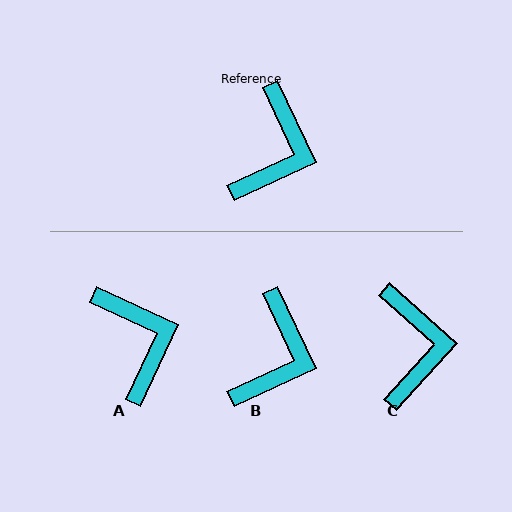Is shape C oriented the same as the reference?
No, it is off by about 23 degrees.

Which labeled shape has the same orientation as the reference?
B.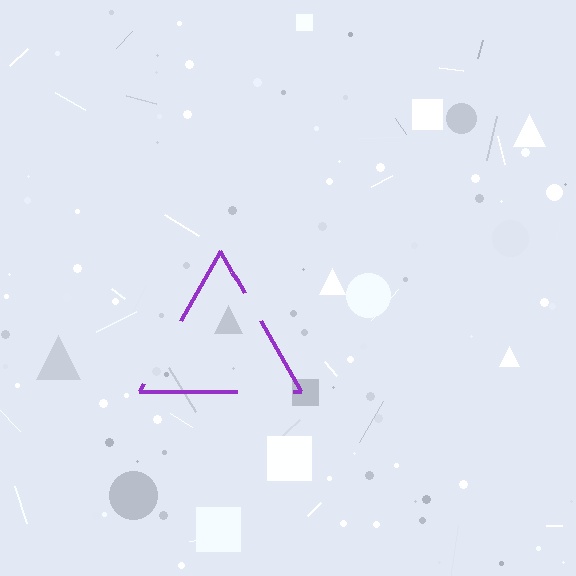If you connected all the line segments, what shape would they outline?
They would outline a triangle.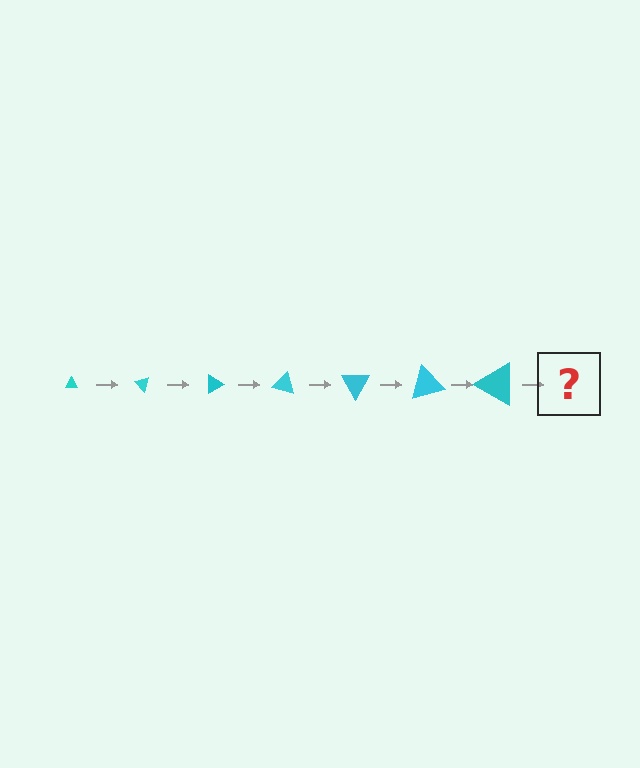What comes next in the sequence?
The next element should be a triangle, larger than the previous one and rotated 315 degrees from the start.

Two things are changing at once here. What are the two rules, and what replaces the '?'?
The two rules are that the triangle grows larger each step and it rotates 45 degrees each step. The '?' should be a triangle, larger than the previous one and rotated 315 degrees from the start.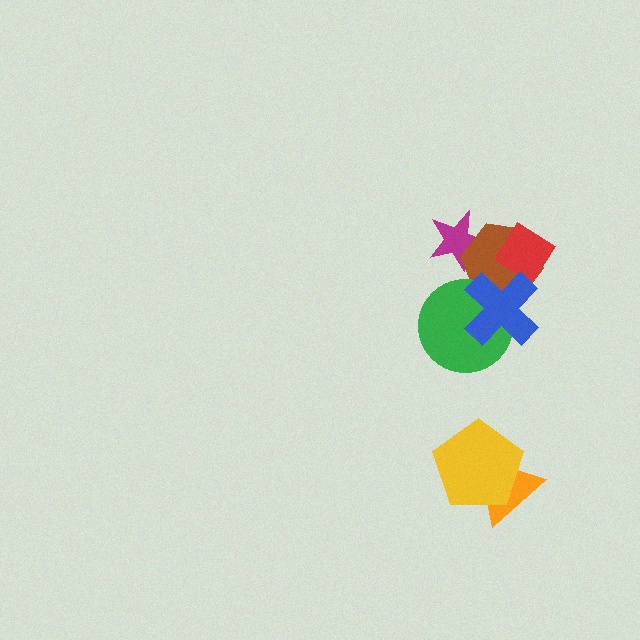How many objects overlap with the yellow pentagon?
1 object overlaps with the yellow pentagon.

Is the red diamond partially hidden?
Yes, it is partially covered by another shape.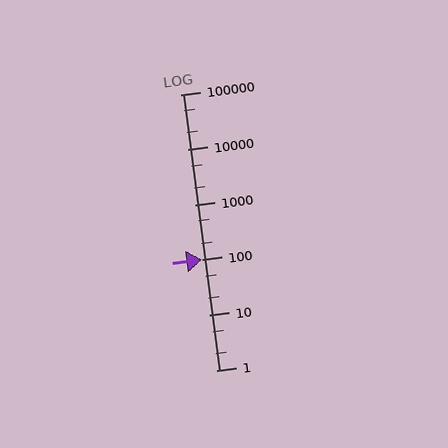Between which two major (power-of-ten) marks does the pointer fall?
The pointer is between 100 and 1000.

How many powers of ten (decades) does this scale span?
The scale spans 5 decades, from 1 to 100000.